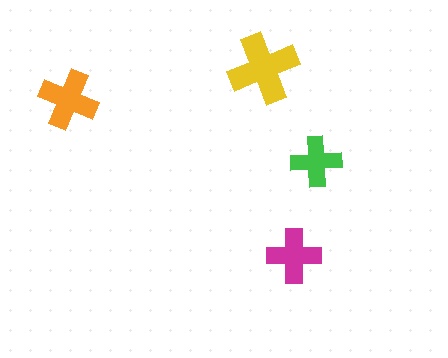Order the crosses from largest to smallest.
the yellow one, the orange one, the magenta one, the green one.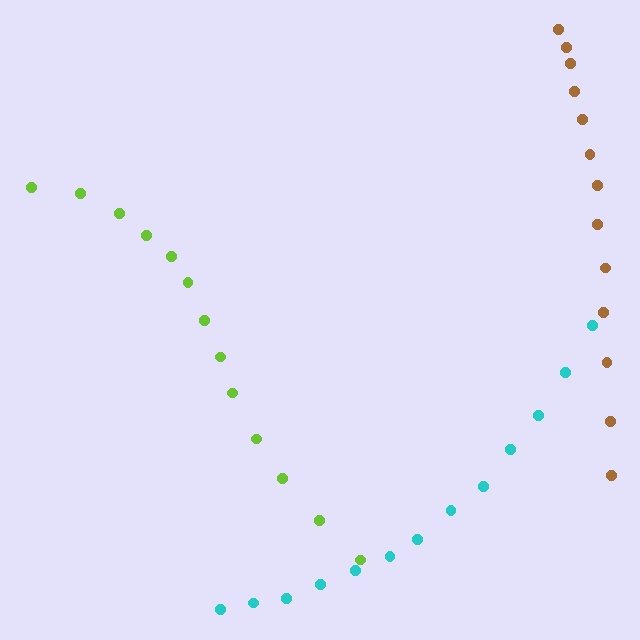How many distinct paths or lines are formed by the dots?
There are 3 distinct paths.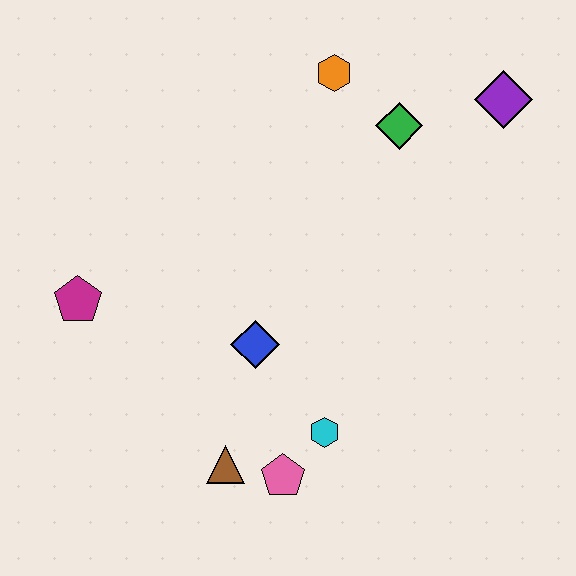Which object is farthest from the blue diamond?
The purple diamond is farthest from the blue diamond.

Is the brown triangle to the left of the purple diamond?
Yes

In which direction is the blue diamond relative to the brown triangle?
The blue diamond is above the brown triangle.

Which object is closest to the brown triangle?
The pink pentagon is closest to the brown triangle.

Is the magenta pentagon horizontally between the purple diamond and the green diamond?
No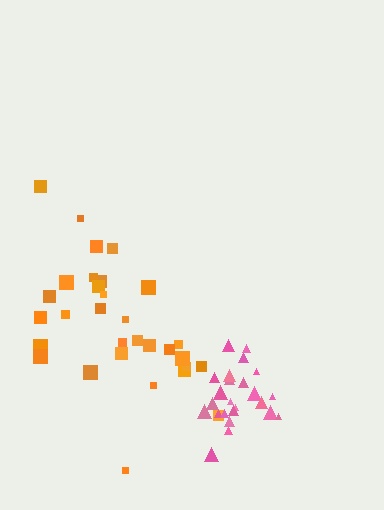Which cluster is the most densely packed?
Pink.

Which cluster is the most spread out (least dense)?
Orange.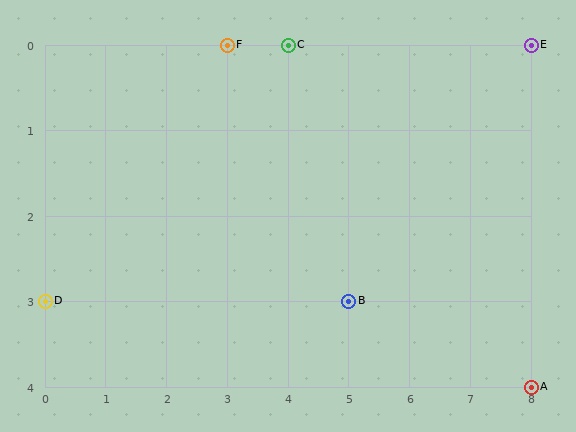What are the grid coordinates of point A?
Point A is at grid coordinates (8, 4).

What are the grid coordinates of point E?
Point E is at grid coordinates (8, 0).